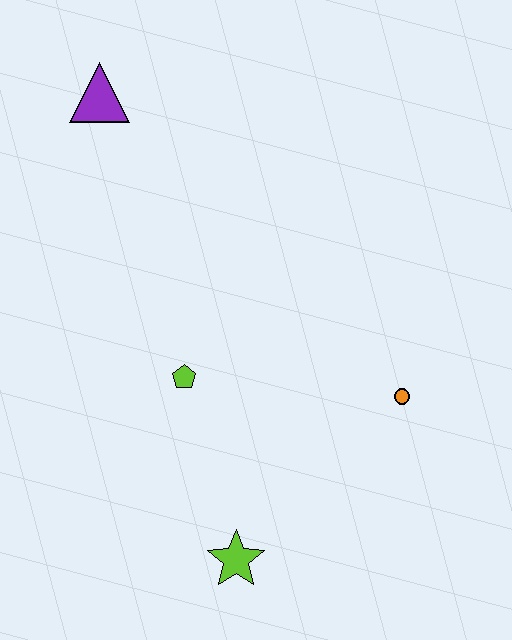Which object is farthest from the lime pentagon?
The purple triangle is farthest from the lime pentagon.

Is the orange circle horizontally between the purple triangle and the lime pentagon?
No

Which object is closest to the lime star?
The lime pentagon is closest to the lime star.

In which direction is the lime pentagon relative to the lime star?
The lime pentagon is above the lime star.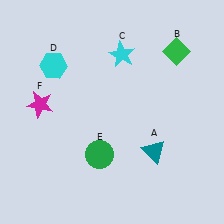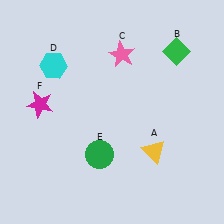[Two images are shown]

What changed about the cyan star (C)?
In Image 1, C is cyan. In Image 2, it changed to pink.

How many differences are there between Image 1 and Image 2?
There are 2 differences between the two images.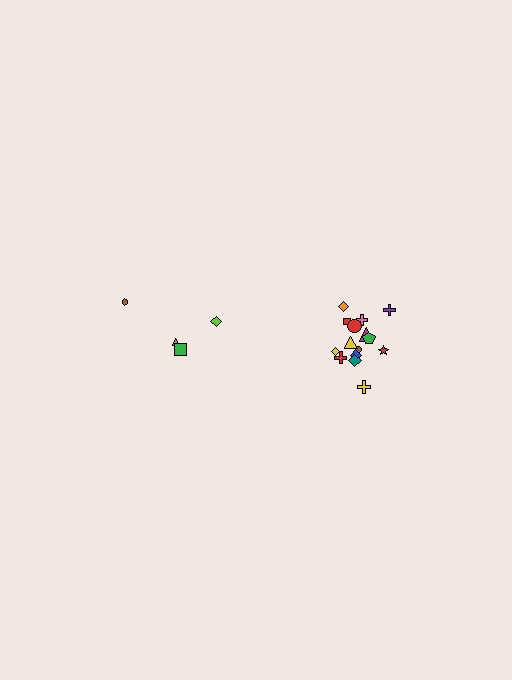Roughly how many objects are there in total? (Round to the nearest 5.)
Roughly 20 objects in total.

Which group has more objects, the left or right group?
The right group.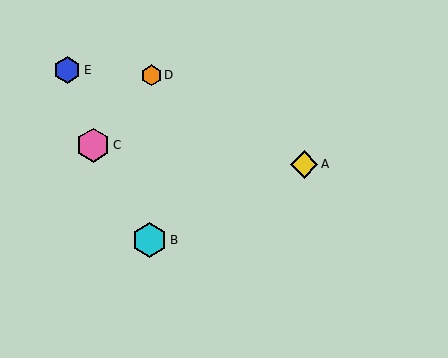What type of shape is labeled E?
Shape E is a blue hexagon.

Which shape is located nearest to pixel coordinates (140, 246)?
The cyan hexagon (labeled B) at (150, 240) is nearest to that location.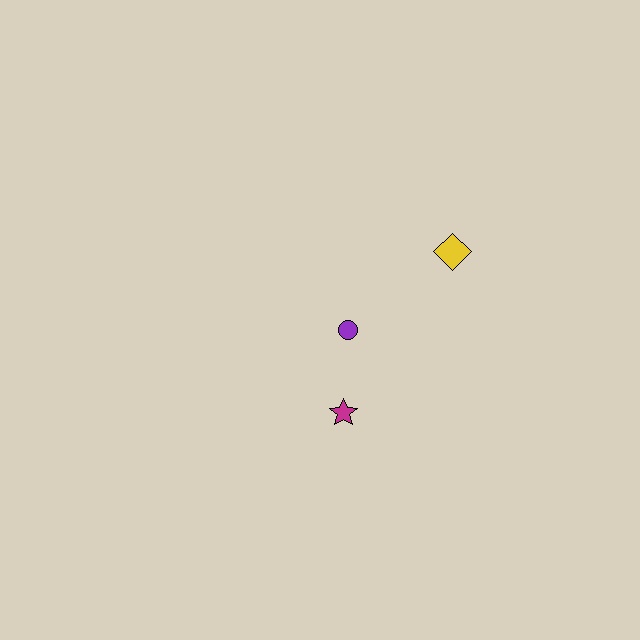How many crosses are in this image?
There are no crosses.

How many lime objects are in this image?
There are no lime objects.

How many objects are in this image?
There are 3 objects.